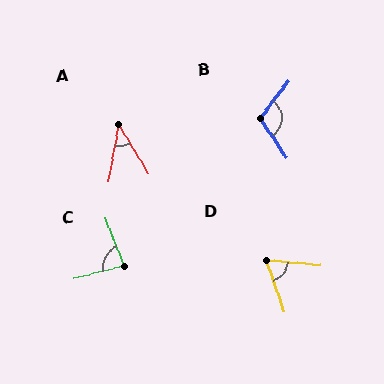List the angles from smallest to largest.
A (42°), D (66°), C (83°), B (108°).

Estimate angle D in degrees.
Approximately 66 degrees.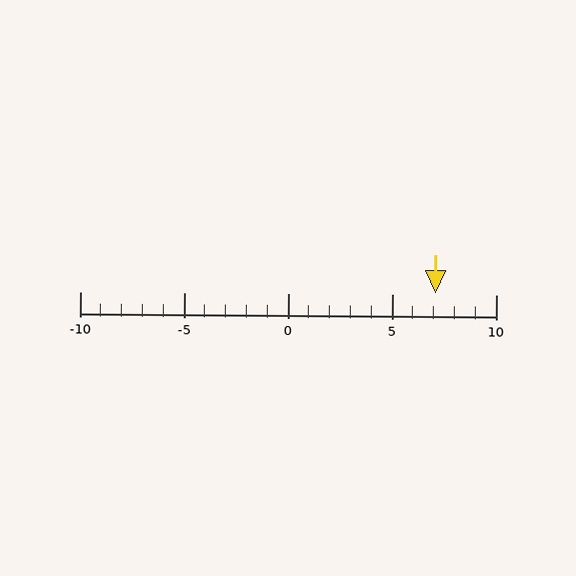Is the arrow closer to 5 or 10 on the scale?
The arrow is closer to 5.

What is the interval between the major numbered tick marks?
The major tick marks are spaced 5 units apart.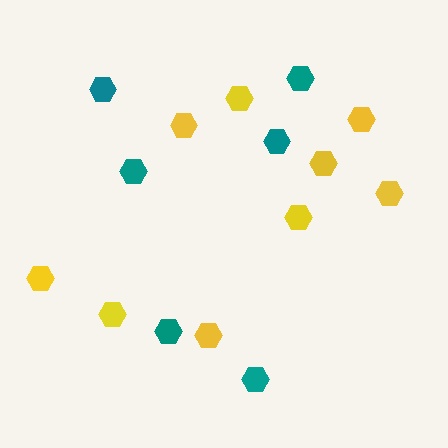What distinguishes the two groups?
There are 2 groups: one group of yellow hexagons (9) and one group of teal hexagons (6).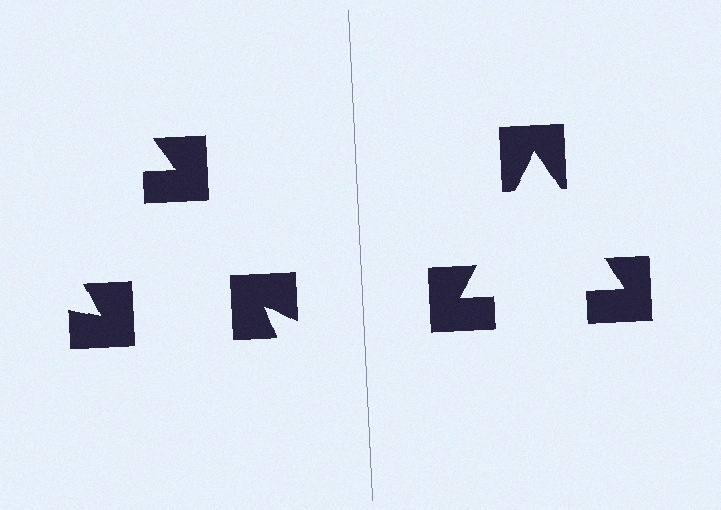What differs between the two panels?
The notched squares are positioned identically on both sides; only the wedge orientations differ. On the right they align to a triangle; on the left they are misaligned.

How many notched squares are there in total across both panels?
6 — 3 on each side.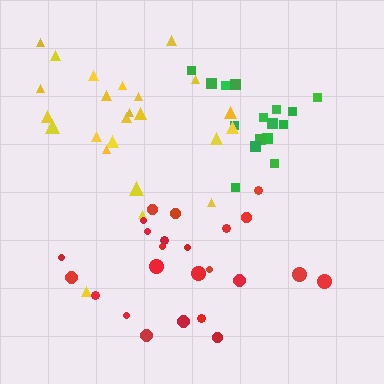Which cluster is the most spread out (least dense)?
Yellow.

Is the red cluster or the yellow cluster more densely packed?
Red.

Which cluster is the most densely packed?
Green.